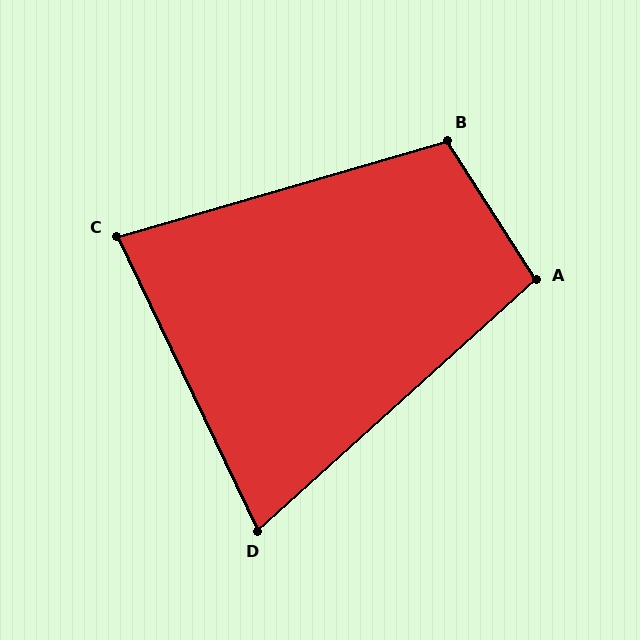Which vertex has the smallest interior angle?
D, at approximately 74 degrees.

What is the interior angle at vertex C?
Approximately 80 degrees (acute).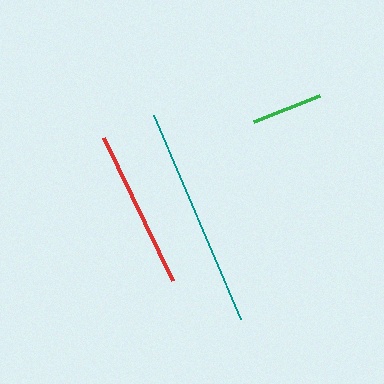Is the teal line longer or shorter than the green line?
The teal line is longer than the green line.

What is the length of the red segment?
The red segment is approximately 159 pixels long.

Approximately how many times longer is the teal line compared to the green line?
The teal line is approximately 3.1 times the length of the green line.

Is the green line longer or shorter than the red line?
The red line is longer than the green line.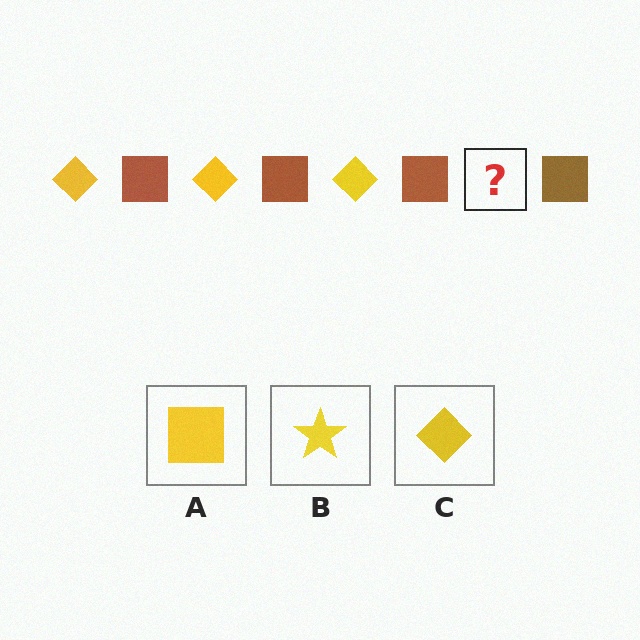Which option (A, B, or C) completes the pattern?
C.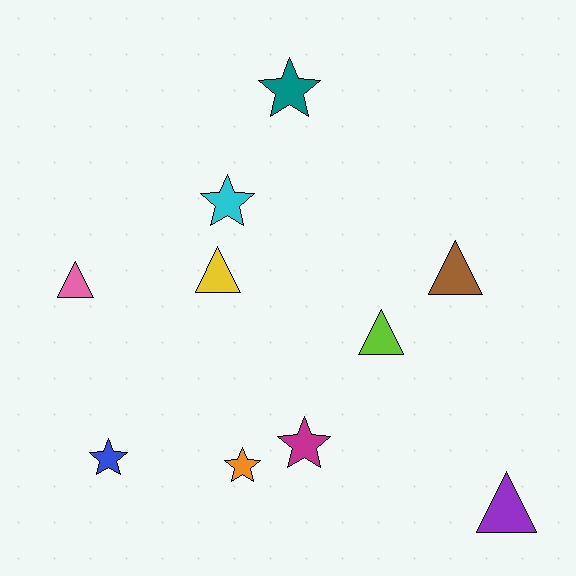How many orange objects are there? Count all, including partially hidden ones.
There is 1 orange object.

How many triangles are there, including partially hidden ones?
There are 5 triangles.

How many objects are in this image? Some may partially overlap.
There are 10 objects.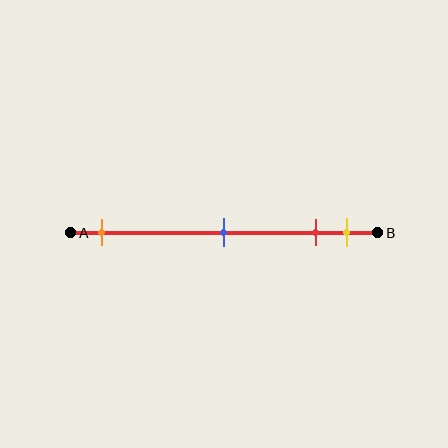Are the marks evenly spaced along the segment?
No, the marks are not evenly spaced.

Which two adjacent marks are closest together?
The red and yellow marks are the closest adjacent pair.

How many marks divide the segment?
There are 4 marks dividing the segment.